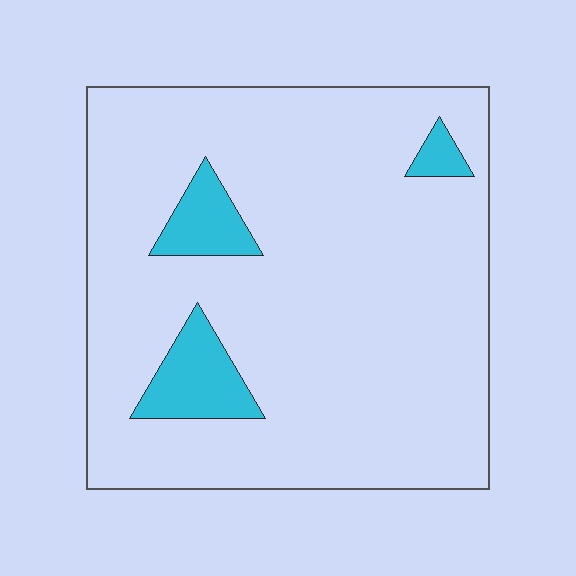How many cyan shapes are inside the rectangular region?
3.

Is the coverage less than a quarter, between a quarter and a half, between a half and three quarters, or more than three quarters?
Less than a quarter.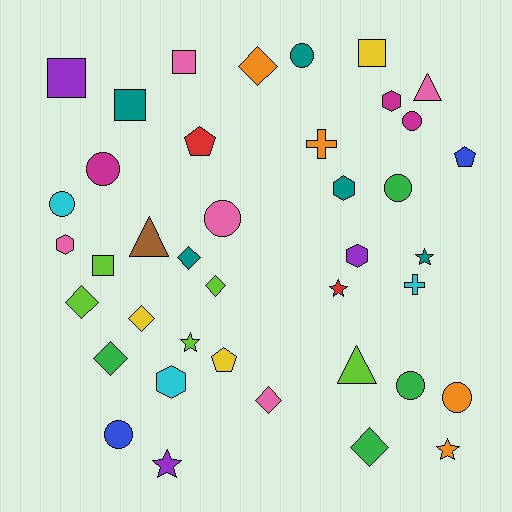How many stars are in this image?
There are 5 stars.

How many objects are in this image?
There are 40 objects.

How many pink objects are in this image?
There are 5 pink objects.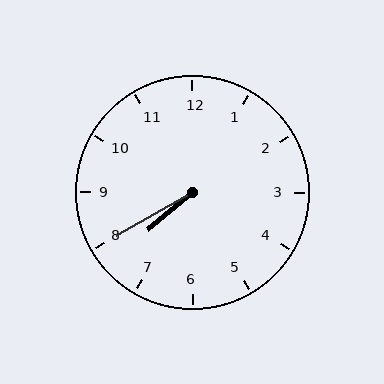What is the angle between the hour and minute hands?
Approximately 10 degrees.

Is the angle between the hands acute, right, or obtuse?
It is acute.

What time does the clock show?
7:40.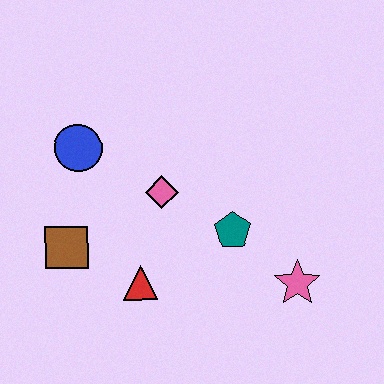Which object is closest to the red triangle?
The brown square is closest to the red triangle.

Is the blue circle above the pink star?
Yes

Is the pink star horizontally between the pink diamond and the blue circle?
No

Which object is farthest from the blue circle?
The pink star is farthest from the blue circle.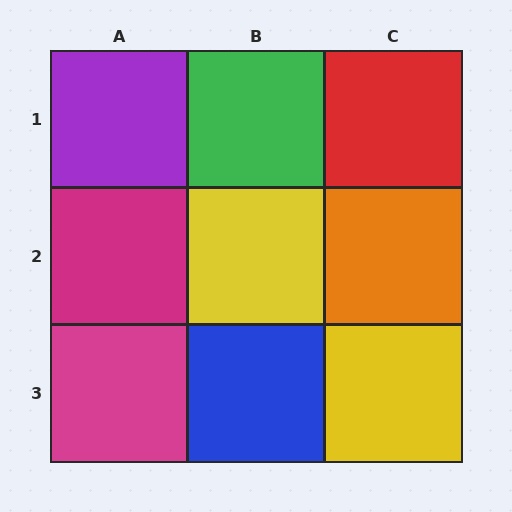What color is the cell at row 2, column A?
Magenta.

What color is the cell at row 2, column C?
Orange.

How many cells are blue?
1 cell is blue.